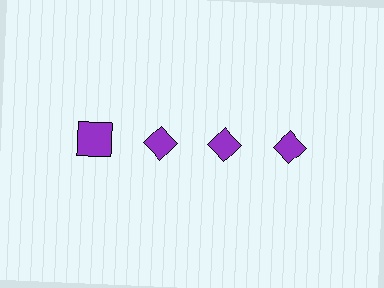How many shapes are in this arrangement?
There are 4 shapes arranged in a grid pattern.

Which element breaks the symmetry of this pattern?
The purple square in the top row, leftmost column breaks the symmetry. All other shapes are purple diamonds.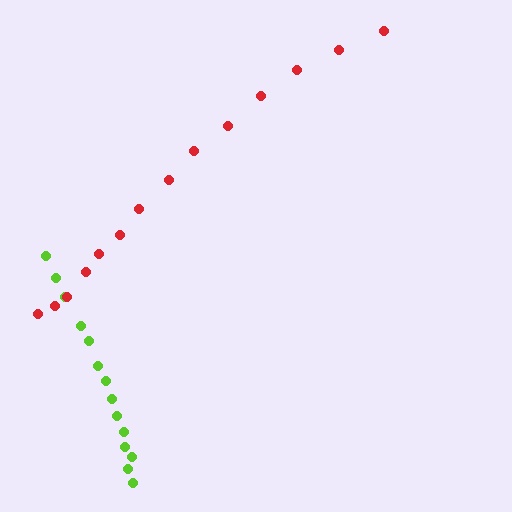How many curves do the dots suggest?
There are 2 distinct paths.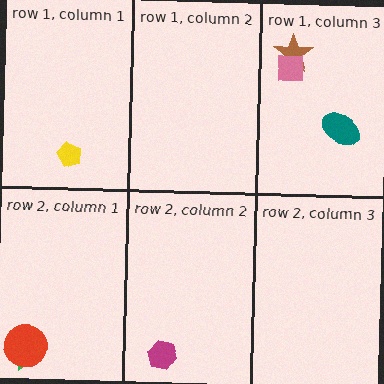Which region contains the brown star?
The row 1, column 3 region.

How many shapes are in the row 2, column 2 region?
1.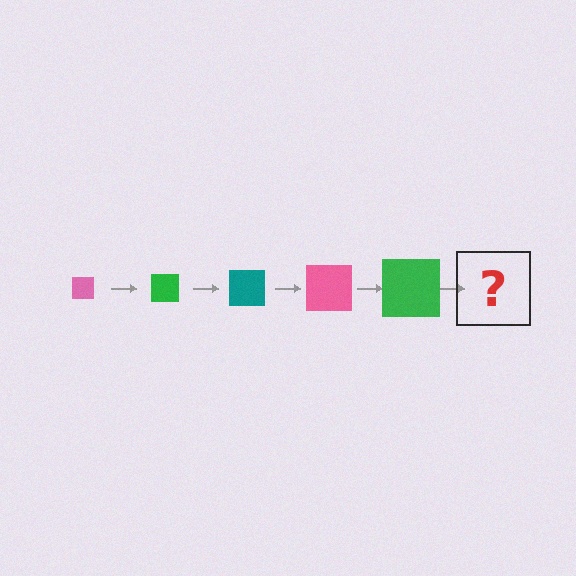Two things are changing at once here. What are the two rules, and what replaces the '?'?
The two rules are that the square grows larger each step and the color cycles through pink, green, and teal. The '?' should be a teal square, larger than the previous one.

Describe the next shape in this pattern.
It should be a teal square, larger than the previous one.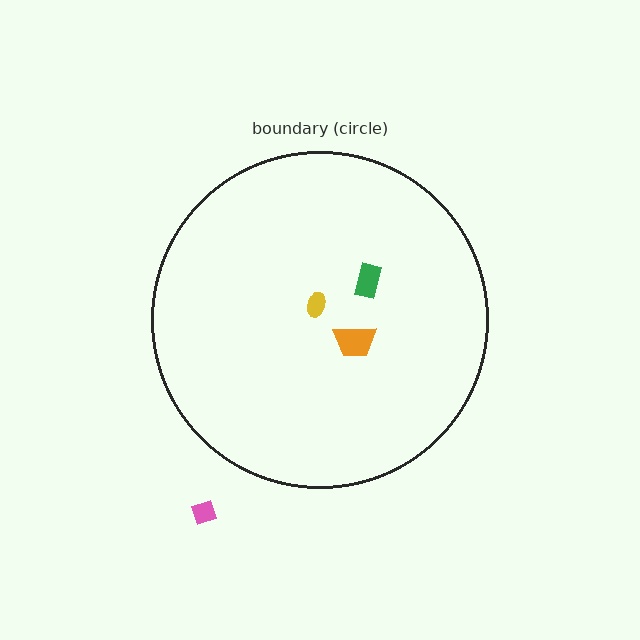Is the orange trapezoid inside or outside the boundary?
Inside.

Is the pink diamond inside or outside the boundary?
Outside.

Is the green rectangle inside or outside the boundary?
Inside.